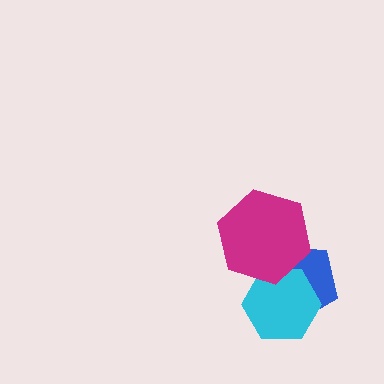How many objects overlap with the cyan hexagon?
2 objects overlap with the cyan hexagon.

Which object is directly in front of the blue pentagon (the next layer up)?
The cyan hexagon is directly in front of the blue pentagon.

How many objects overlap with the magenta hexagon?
2 objects overlap with the magenta hexagon.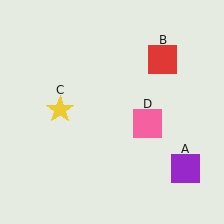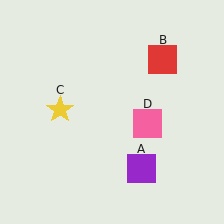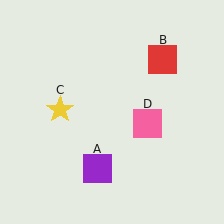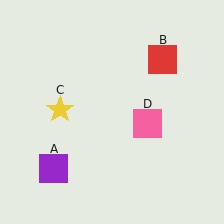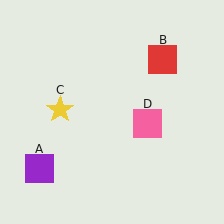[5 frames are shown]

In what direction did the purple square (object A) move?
The purple square (object A) moved left.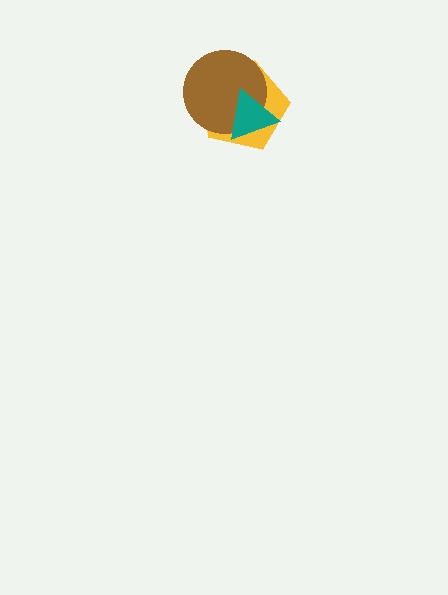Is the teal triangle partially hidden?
No, no other shape covers it.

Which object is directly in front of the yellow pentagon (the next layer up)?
The brown circle is directly in front of the yellow pentagon.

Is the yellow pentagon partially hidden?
Yes, it is partially covered by another shape.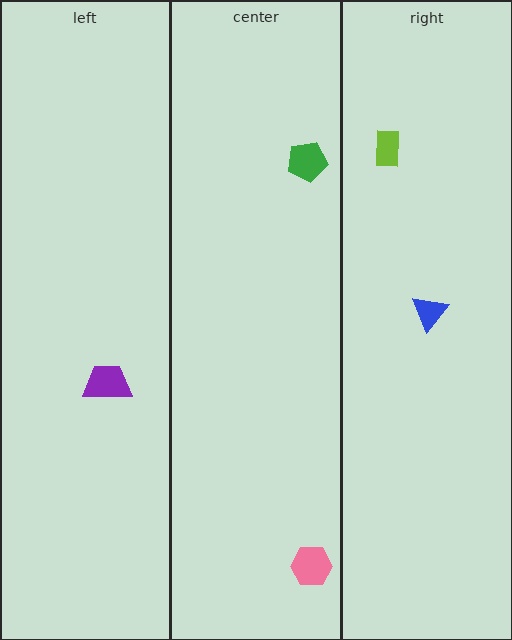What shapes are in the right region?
The blue triangle, the lime rectangle.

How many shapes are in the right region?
2.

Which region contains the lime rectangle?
The right region.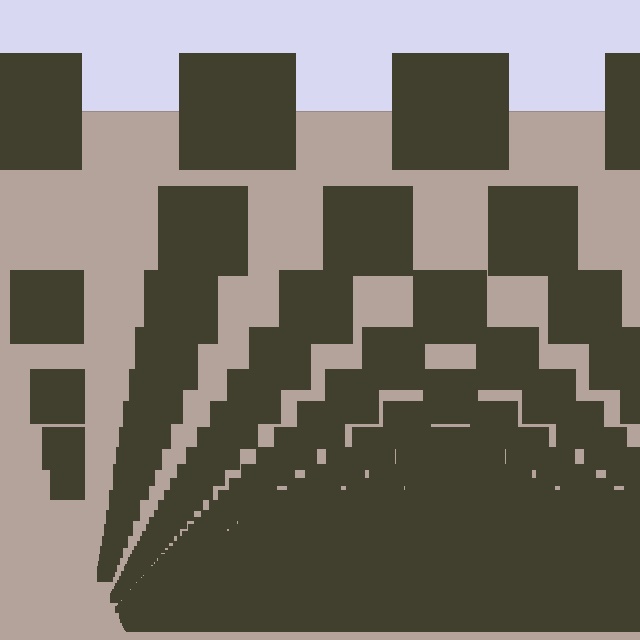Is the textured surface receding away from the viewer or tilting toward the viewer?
The surface appears to tilt toward the viewer. Texture elements get larger and sparser toward the top.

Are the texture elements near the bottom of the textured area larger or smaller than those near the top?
Smaller. The gradient is inverted — elements near the bottom are smaller and denser.